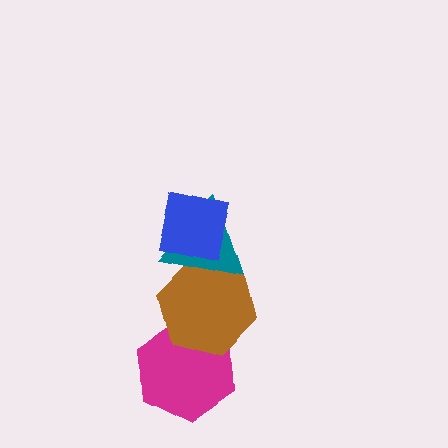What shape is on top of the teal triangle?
The blue square is on top of the teal triangle.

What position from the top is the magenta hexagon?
The magenta hexagon is 4th from the top.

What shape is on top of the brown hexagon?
The teal triangle is on top of the brown hexagon.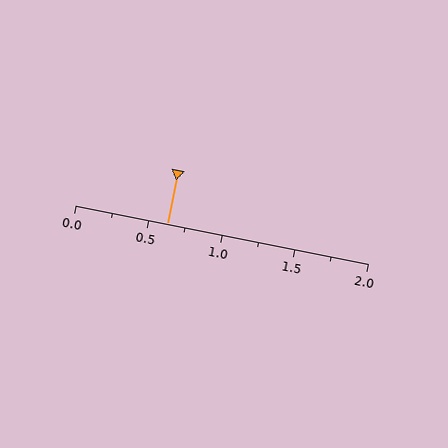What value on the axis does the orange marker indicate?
The marker indicates approximately 0.62.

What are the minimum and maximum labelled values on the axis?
The axis runs from 0.0 to 2.0.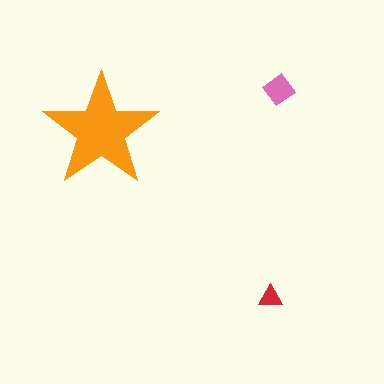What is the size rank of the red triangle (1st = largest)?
3rd.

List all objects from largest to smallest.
The orange star, the pink diamond, the red triangle.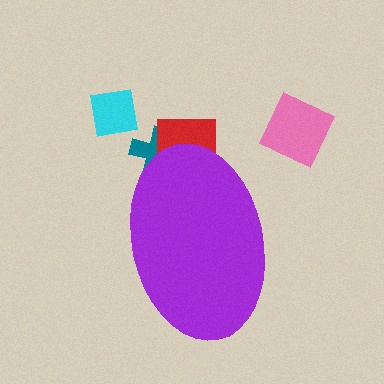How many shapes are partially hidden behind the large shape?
2 shapes are partially hidden.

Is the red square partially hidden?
Yes, the red square is partially hidden behind the purple ellipse.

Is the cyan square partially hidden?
No, the cyan square is fully visible.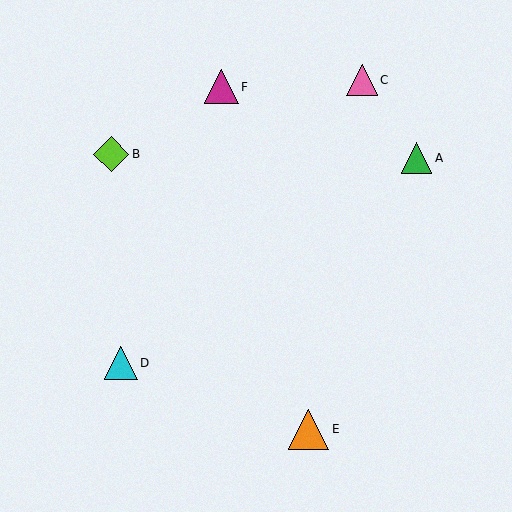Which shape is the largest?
The orange triangle (labeled E) is the largest.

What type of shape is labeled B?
Shape B is a lime diamond.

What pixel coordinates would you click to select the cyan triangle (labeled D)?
Click at (121, 363) to select the cyan triangle D.